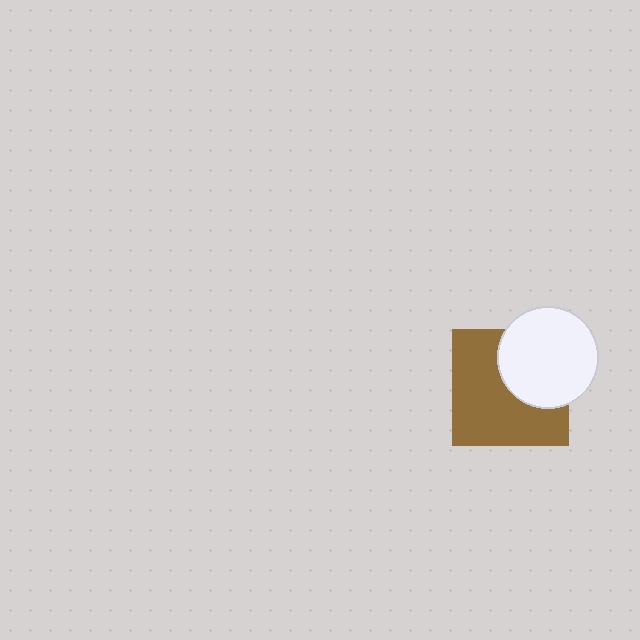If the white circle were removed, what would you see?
You would see the complete brown square.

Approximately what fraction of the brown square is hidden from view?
Roughly 37% of the brown square is hidden behind the white circle.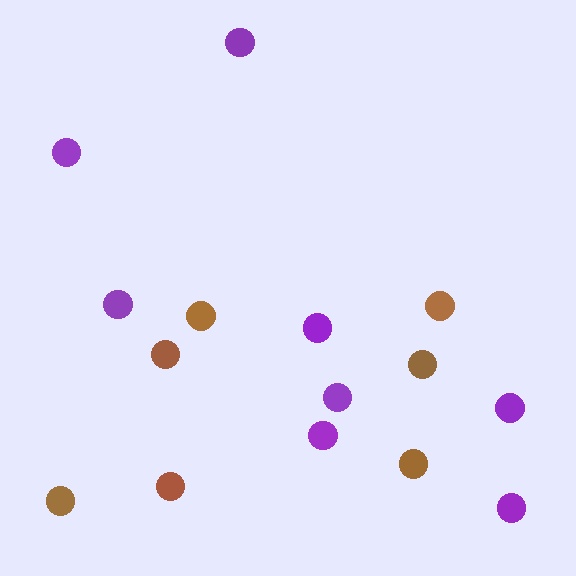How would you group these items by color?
There are 2 groups: one group of brown circles (7) and one group of purple circles (8).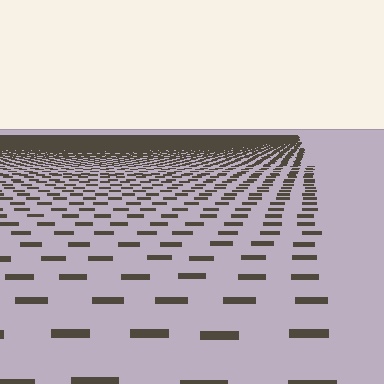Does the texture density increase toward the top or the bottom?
Density increases toward the top.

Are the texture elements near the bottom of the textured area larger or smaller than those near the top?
Larger. Near the bottom, elements are closer to the viewer and appear at a bigger on-screen size.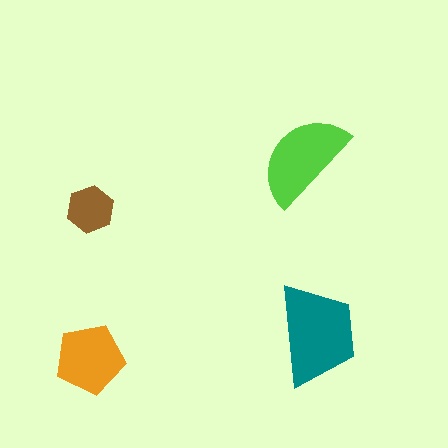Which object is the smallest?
The brown hexagon.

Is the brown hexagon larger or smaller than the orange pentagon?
Smaller.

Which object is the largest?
The teal trapezoid.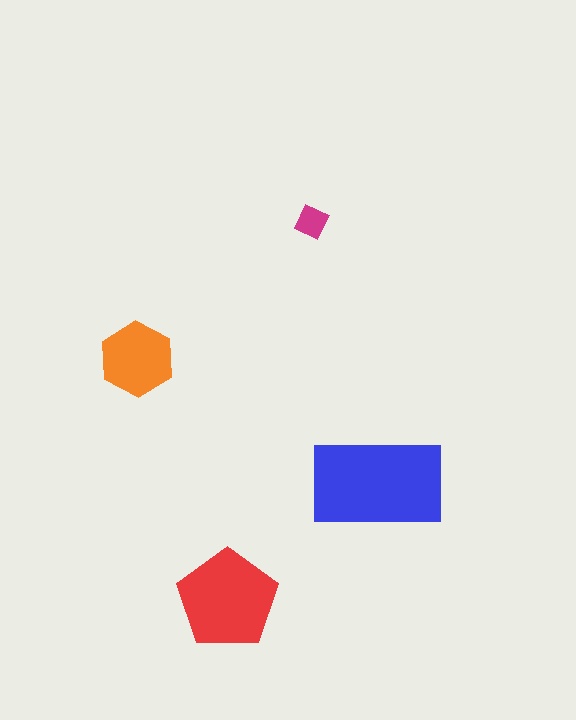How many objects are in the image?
There are 4 objects in the image.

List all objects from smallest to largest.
The magenta square, the orange hexagon, the red pentagon, the blue rectangle.